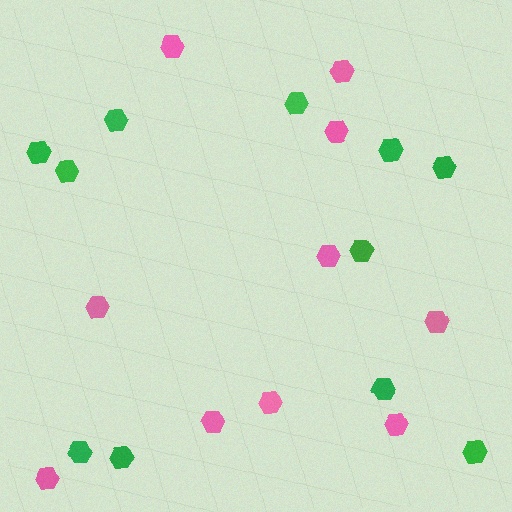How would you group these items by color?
There are 2 groups: one group of green hexagons (11) and one group of pink hexagons (10).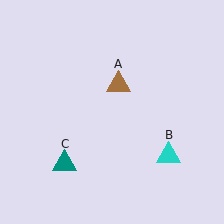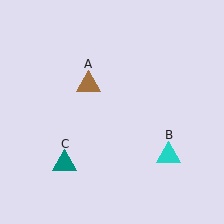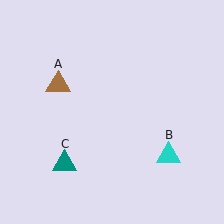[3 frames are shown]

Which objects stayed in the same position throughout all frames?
Cyan triangle (object B) and teal triangle (object C) remained stationary.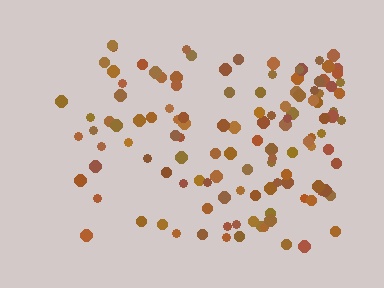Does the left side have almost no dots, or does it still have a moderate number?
Still a moderate number, just noticeably fewer than the right.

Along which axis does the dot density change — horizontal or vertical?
Horizontal.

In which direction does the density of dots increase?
From left to right, with the right side densest.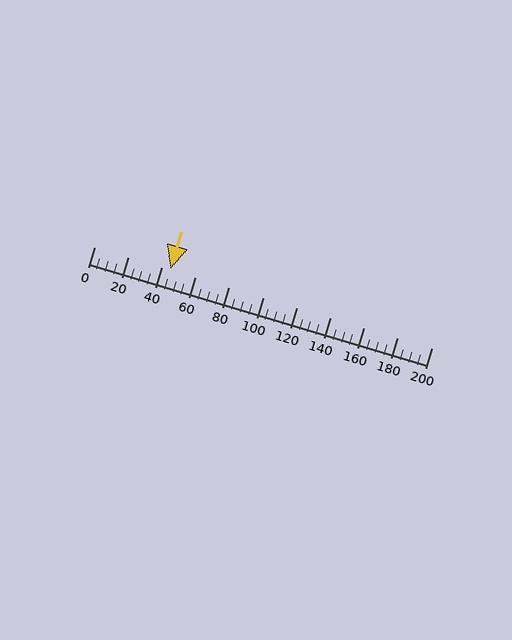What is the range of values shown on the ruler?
The ruler shows values from 0 to 200.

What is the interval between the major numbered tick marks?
The major tick marks are spaced 20 units apart.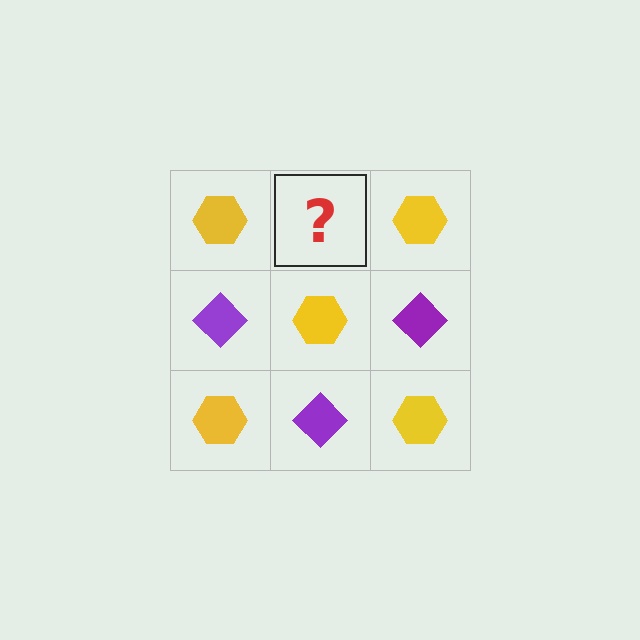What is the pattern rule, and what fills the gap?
The rule is that it alternates yellow hexagon and purple diamond in a checkerboard pattern. The gap should be filled with a purple diamond.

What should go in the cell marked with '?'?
The missing cell should contain a purple diamond.